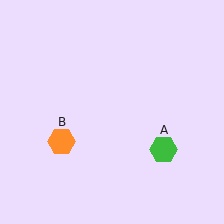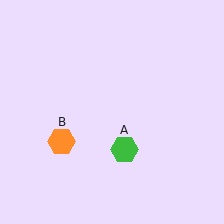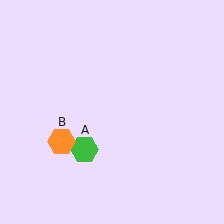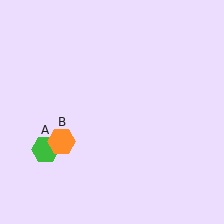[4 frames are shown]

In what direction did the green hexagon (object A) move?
The green hexagon (object A) moved left.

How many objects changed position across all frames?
1 object changed position: green hexagon (object A).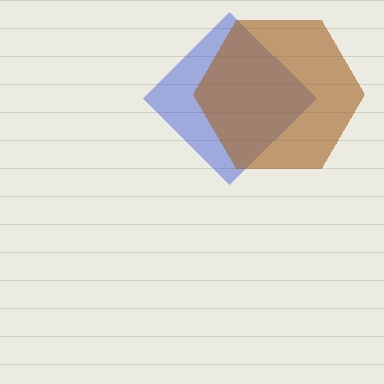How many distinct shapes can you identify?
There are 2 distinct shapes: a blue diamond, a brown hexagon.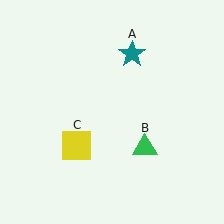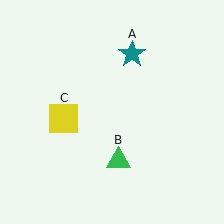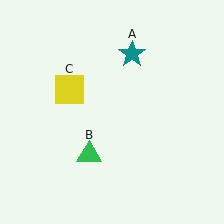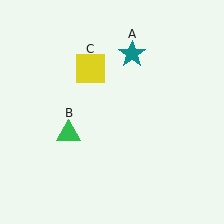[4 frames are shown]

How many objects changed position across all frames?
2 objects changed position: green triangle (object B), yellow square (object C).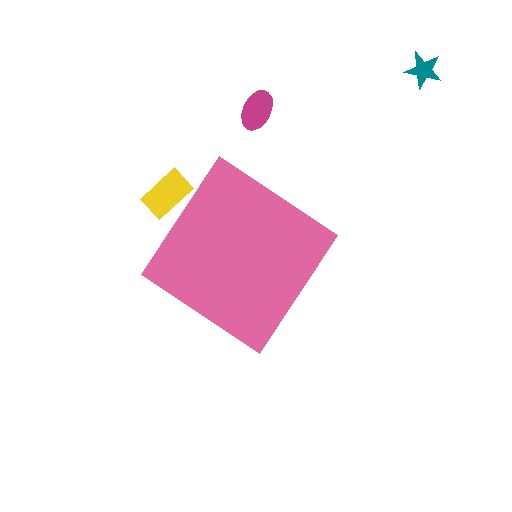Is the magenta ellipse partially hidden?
No, the magenta ellipse is fully visible.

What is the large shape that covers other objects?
A pink diamond.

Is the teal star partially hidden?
No, the teal star is fully visible.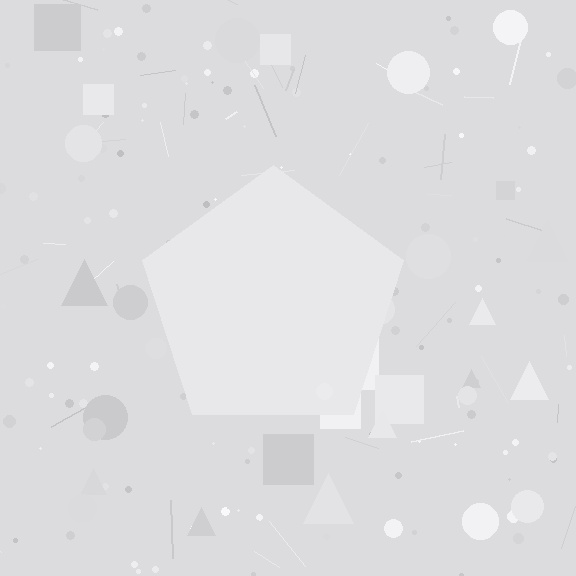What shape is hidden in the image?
A pentagon is hidden in the image.